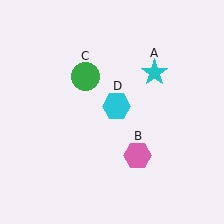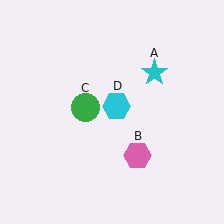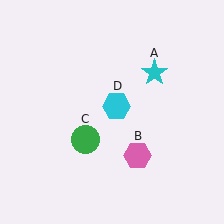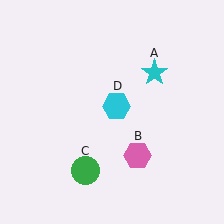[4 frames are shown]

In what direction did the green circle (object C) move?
The green circle (object C) moved down.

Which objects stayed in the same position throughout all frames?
Cyan star (object A) and pink hexagon (object B) and cyan hexagon (object D) remained stationary.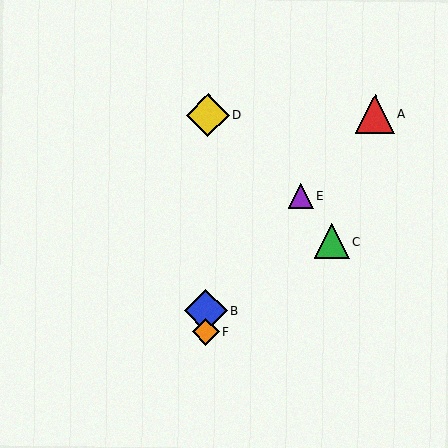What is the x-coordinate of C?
Object C is at x≈332.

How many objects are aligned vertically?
3 objects (B, D, F) are aligned vertically.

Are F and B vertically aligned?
Yes, both are at x≈206.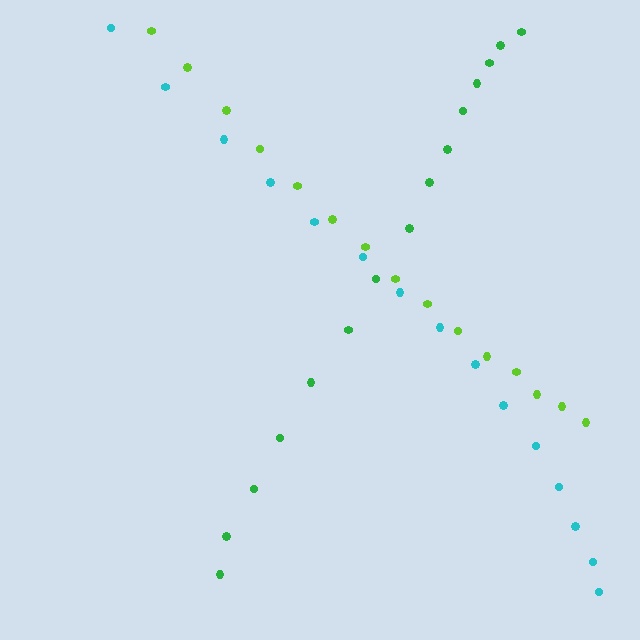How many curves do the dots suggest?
There are 3 distinct paths.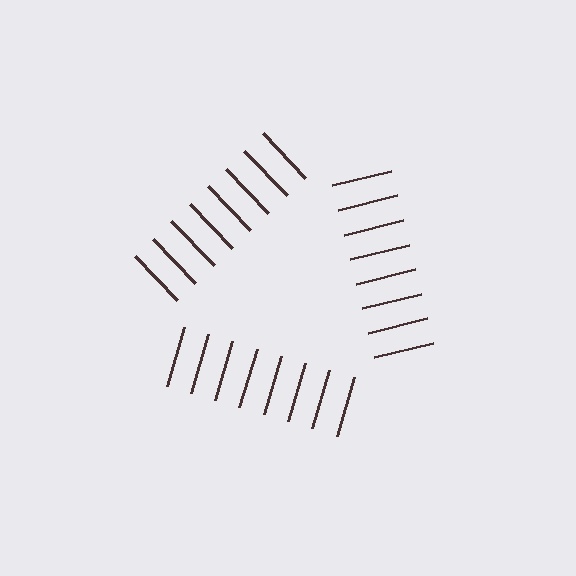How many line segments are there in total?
24 — 8 along each of the 3 edges.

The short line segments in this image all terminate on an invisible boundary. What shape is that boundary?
An illusory triangle — the line segments terminate on its edges but no continuous stroke is drawn.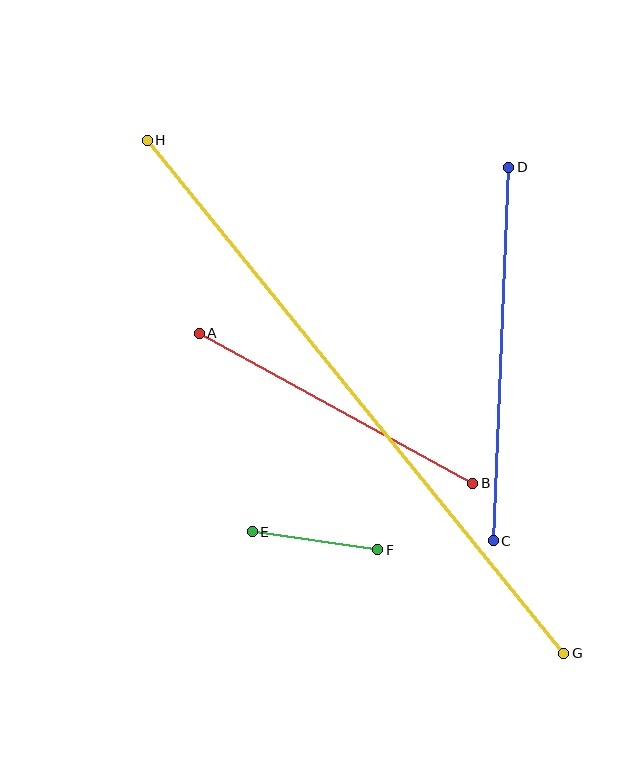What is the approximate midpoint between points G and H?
The midpoint is at approximately (356, 397) pixels.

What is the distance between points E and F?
The distance is approximately 127 pixels.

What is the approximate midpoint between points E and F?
The midpoint is at approximately (315, 541) pixels.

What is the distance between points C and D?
The distance is approximately 374 pixels.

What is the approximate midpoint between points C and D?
The midpoint is at approximately (501, 354) pixels.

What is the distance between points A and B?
The distance is approximately 312 pixels.